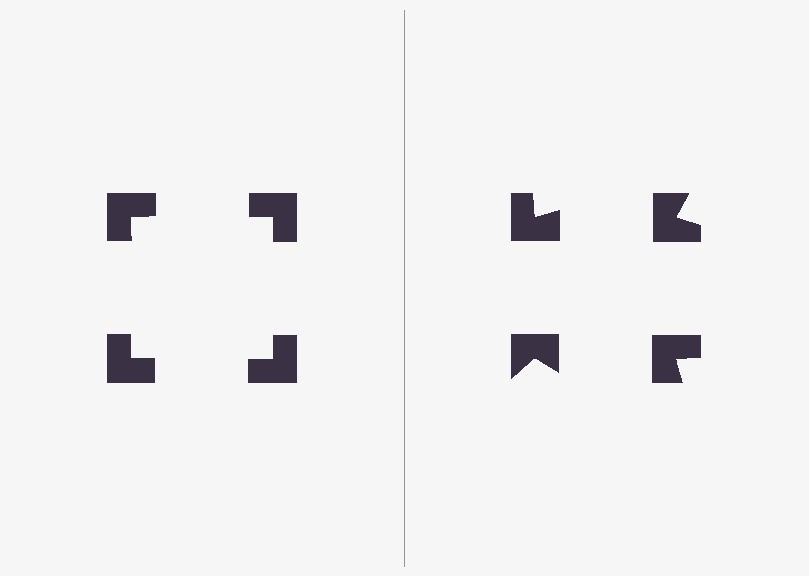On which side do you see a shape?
An illusory square appears on the left side. On the right side the wedge cuts are rotated, so no coherent shape forms.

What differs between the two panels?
The notched squares are positioned identically on both sides; only the wedge orientations differ. On the left they align to a square; on the right they are misaligned.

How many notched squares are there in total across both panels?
8 — 4 on each side.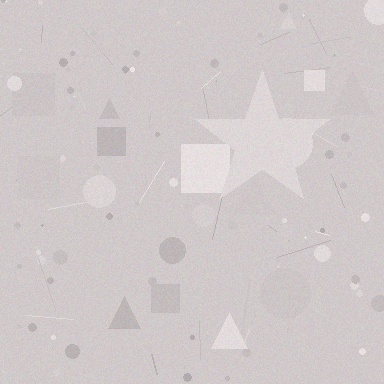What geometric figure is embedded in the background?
A star is embedded in the background.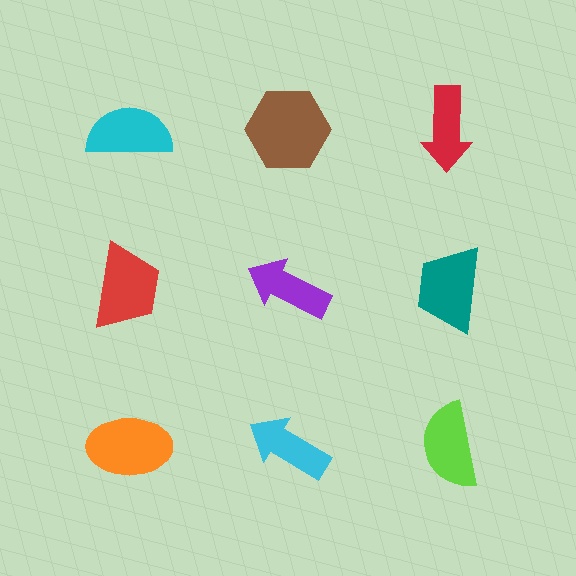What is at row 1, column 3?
A red arrow.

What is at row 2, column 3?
A teal trapezoid.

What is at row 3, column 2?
A cyan arrow.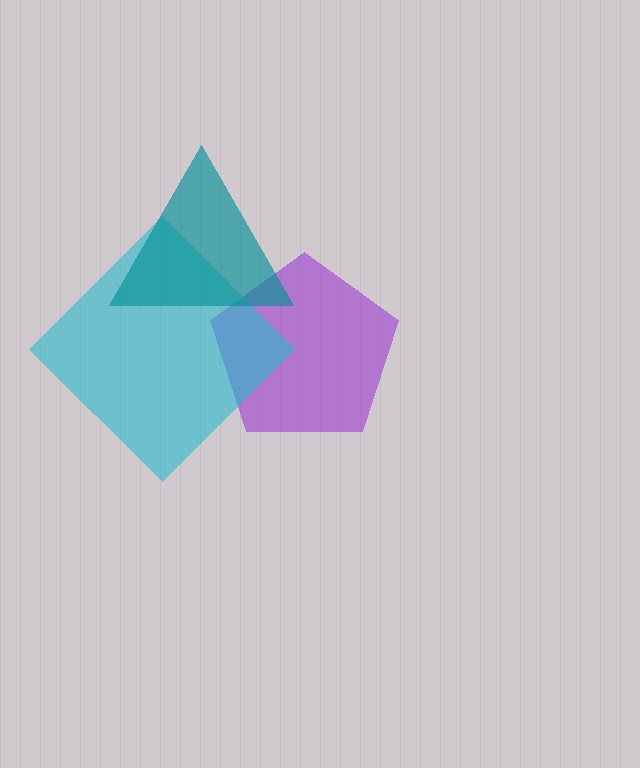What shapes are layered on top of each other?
The layered shapes are: a purple pentagon, a cyan diamond, a teal triangle.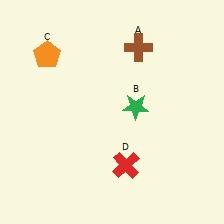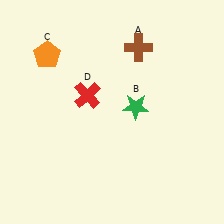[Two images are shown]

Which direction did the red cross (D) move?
The red cross (D) moved up.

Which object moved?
The red cross (D) moved up.